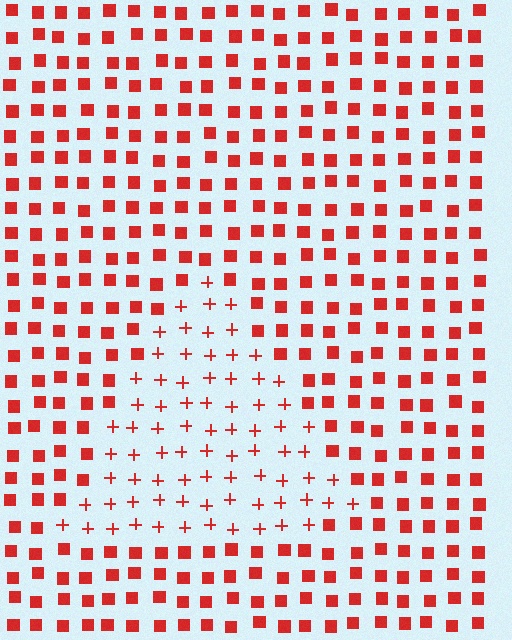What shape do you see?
I see a triangle.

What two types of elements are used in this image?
The image uses plus signs inside the triangle region and squares outside it.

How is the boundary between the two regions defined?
The boundary is defined by a change in element shape: plus signs inside vs. squares outside. All elements share the same color and spacing.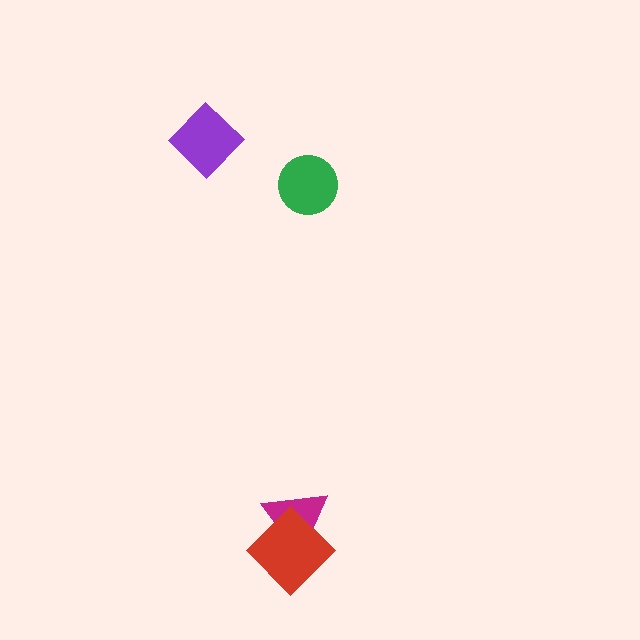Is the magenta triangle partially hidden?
Yes, it is partially covered by another shape.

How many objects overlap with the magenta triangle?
1 object overlaps with the magenta triangle.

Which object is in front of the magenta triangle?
The red diamond is in front of the magenta triangle.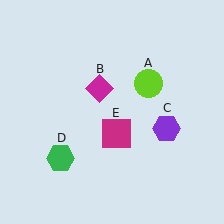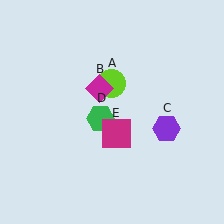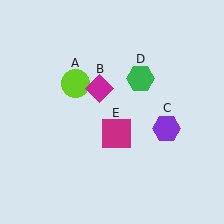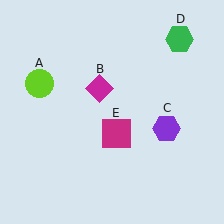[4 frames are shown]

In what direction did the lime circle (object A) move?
The lime circle (object A) moved left.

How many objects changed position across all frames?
2 objects changed position: lime circle (object A), green hexagon (object D).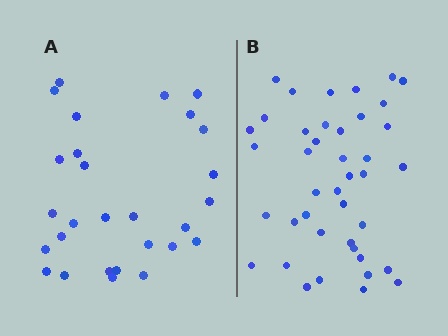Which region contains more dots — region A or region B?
Region B (the right region) has more dots.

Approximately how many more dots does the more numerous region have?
Region B has approximately 15 more dots than region A.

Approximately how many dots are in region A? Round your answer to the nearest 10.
About 30 dots. (The exact count is 28, which rounds to 30.)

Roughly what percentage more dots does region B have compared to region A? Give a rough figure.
About 45% more.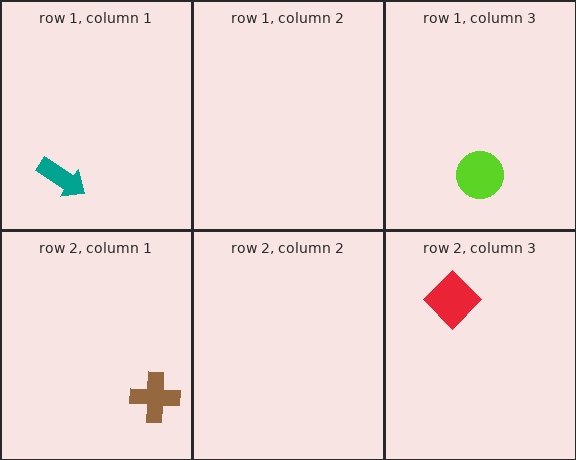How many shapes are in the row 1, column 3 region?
1.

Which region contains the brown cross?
The row 2, column 1 region.